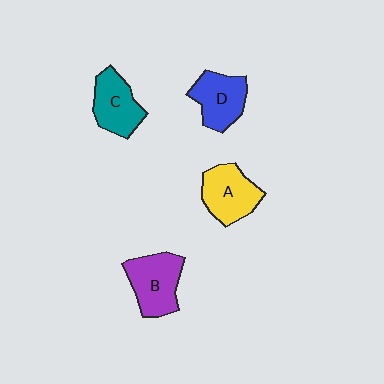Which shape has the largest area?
Shape B (purple).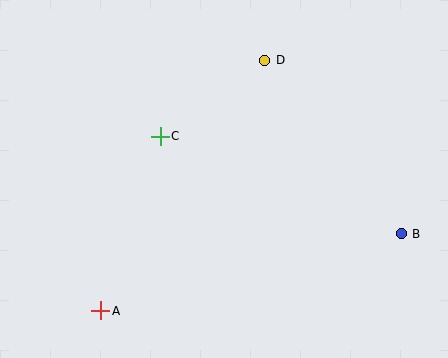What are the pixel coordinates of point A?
Point A is at (101, 311).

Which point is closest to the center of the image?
Point C at (160, 136) is closest to the center.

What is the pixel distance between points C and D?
The distance between C and D is 129 pixels.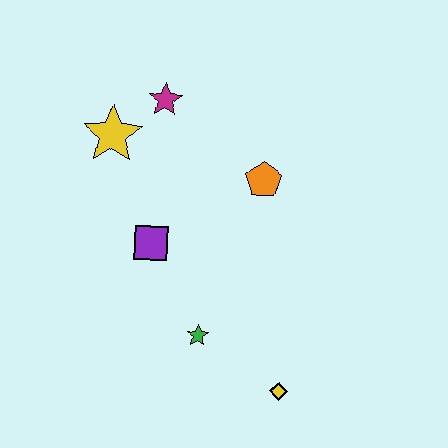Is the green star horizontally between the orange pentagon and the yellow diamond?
No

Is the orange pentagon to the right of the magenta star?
Yes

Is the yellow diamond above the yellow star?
No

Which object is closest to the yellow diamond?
The green star is closest to the yellow diamond.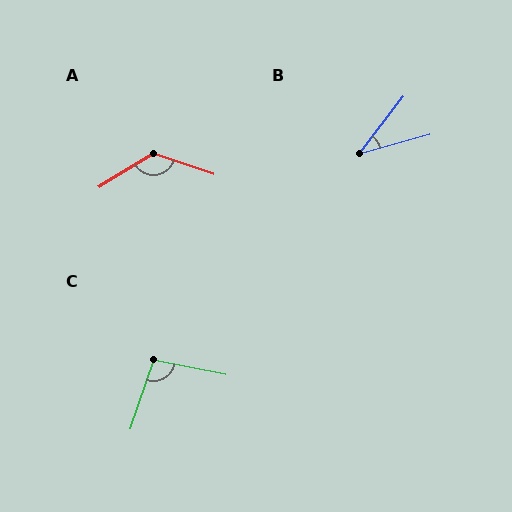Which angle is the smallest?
B, at approximately 37 degrees.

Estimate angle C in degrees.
Approximately 97 degrees.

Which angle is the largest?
A, at approximately 130 degrees.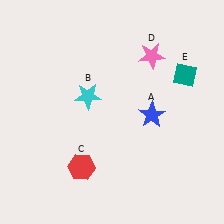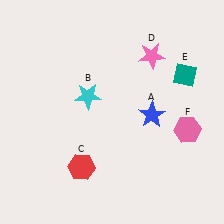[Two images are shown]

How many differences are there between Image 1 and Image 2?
There is 1 difference between the two images.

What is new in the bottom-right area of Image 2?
A pink hexagon (F) was added in the bottom-right area of Image 2.